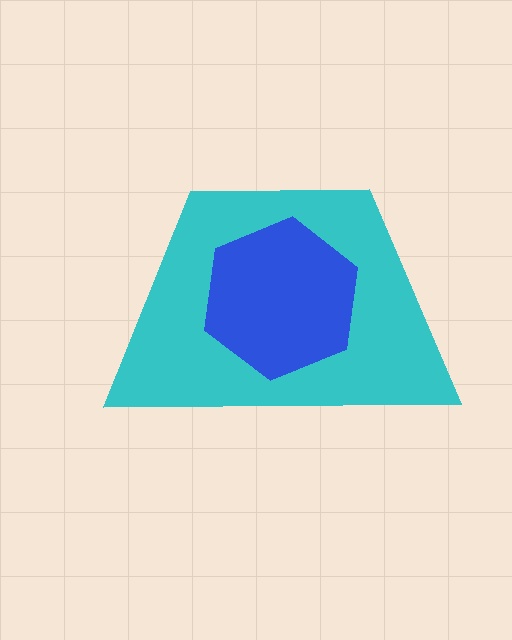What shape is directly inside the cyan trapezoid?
The blue hexagon.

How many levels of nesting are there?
2.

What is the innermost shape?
The blue hexagon.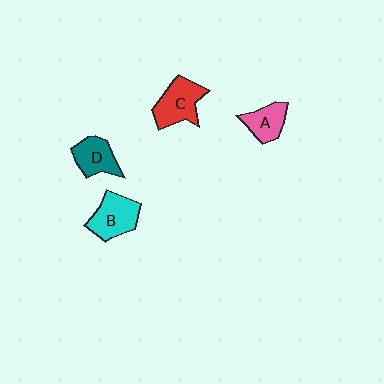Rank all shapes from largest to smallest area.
From largest to smallest: C (red), B (cyan), D (teal), A (pink).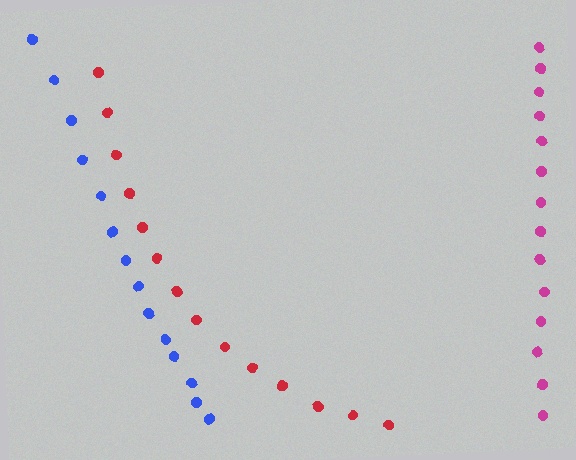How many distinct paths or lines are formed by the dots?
There are 3 distinct paths.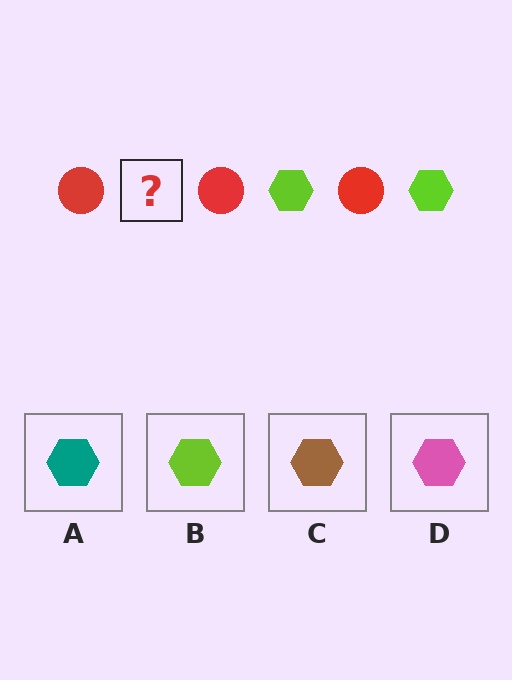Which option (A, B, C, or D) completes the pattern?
B.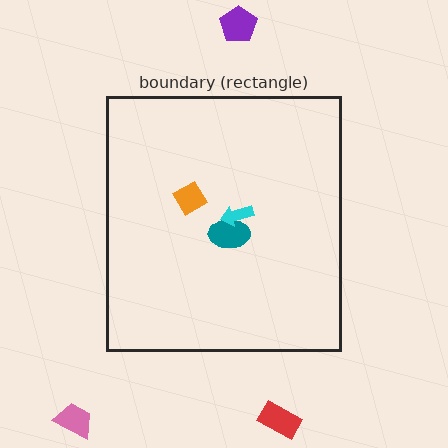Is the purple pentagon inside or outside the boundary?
Outside.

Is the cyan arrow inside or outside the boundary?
Inside.